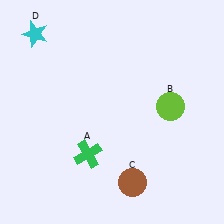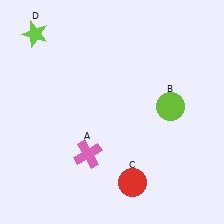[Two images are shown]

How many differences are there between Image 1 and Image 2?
There are 3 differences between the two images.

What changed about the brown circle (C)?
In Image 1, C is brown. In Image 2, it changed to red.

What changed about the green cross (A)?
In Image 1, A is green. In Image 2, it changed to pink.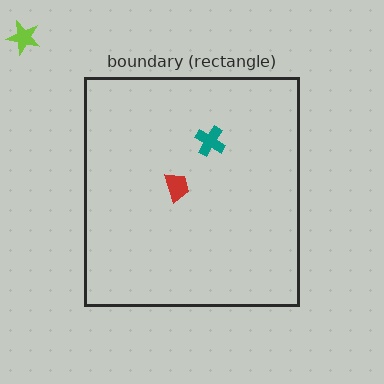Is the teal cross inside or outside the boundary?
Inside.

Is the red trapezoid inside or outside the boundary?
Inside.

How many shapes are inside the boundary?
2 inside, 1 outside.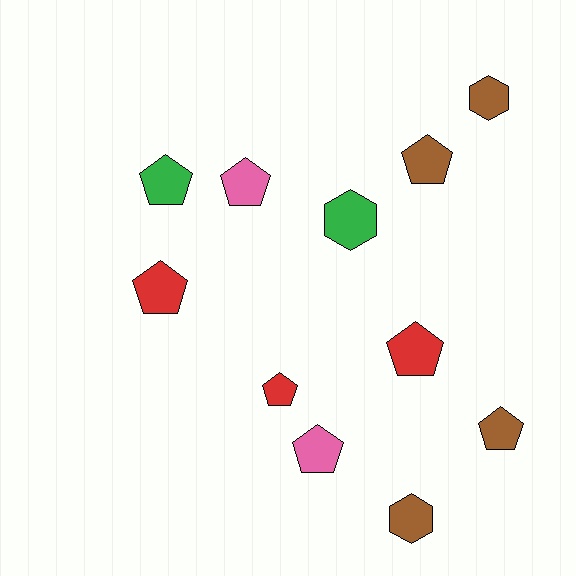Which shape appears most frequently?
Pentagon, with 8 objects.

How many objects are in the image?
There are 11 objects.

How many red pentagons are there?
There are 3 red pentagons.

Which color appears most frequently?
Brown, with 4 objects.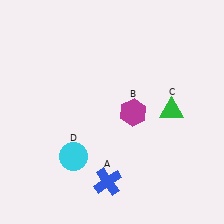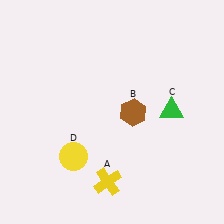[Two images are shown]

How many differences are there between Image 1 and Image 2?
There are 3 differences between the two images.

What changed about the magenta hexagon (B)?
In Image 1, B is magenta. In Image 2, it changed to brown.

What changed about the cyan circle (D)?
In Image 1, D is cyan. In Image 2, it changed to yellow.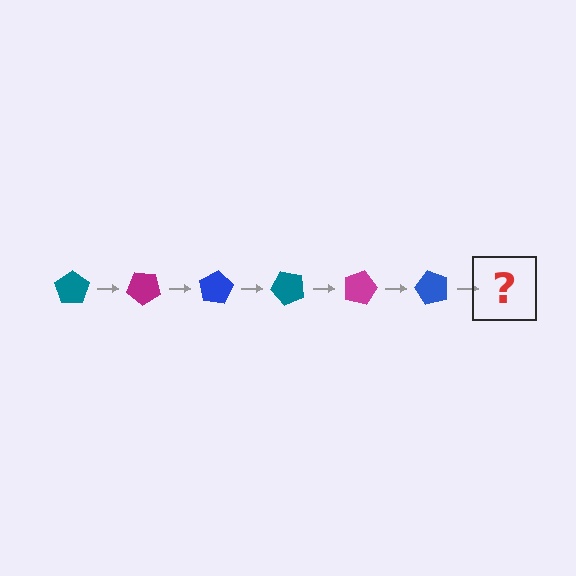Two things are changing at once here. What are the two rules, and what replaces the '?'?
The two rules are that it rotates 40 degrees each step and the color cycles through teal, magenta, and blue. The '?' should be a teal pentagon, rotated 240 degrees from the start.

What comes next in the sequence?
The next element should be a teal pentagon, rotated 240 degrees from the start.